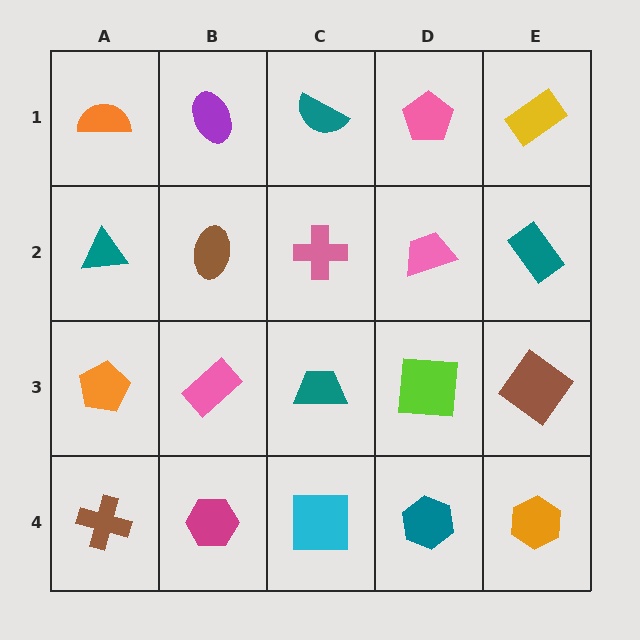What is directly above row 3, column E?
A teal rectangle.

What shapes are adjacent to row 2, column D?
A pink pentagon (row 1, column D), a lime square (row 3, column D), a pink cross (row 2, column C), a teal rectangle (row 2, column E).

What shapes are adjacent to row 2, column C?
A teal semicircle (row 1, column C), a teal trapezoid (row 3, column C), a brown ellipse (row 2, column B), a pink trapezoid (row 2, column D).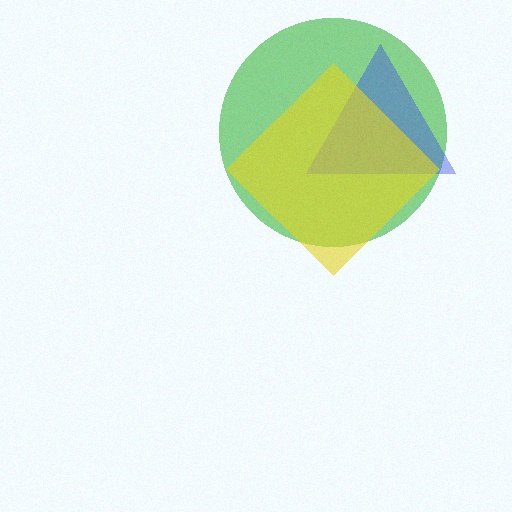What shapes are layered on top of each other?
The layered shapes are: a green circle, a blue triangle, a yellow diamond.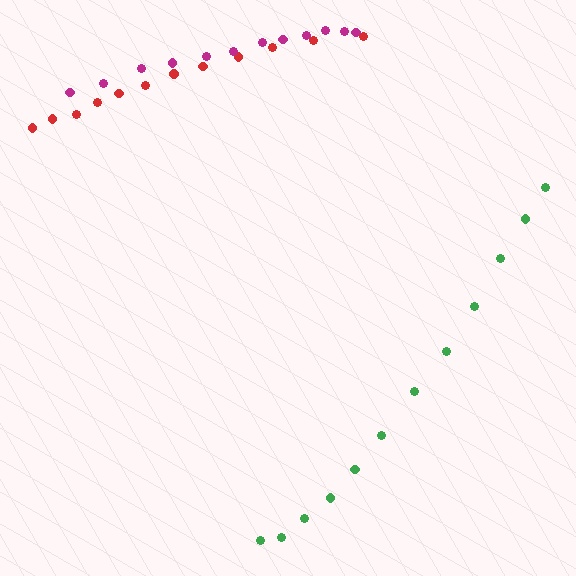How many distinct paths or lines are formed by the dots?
There are 3 distinct paths.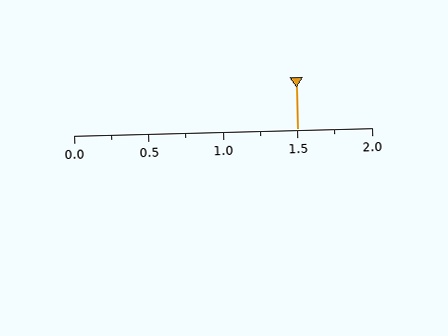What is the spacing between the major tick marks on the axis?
The major ticks are spaced 0.5 apart.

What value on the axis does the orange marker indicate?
The marker indicates approximately 1.5.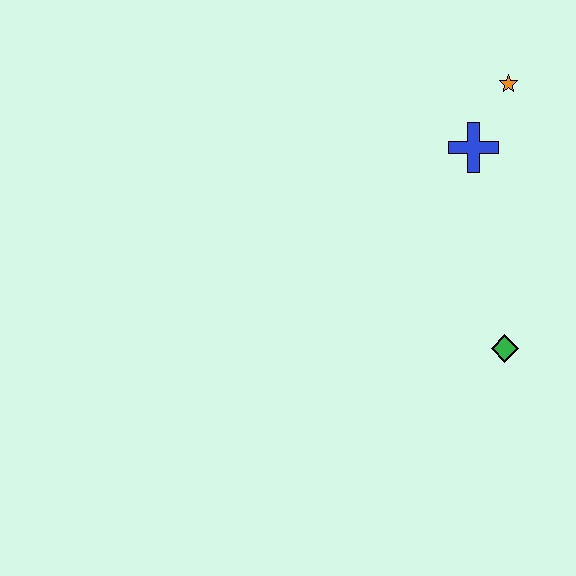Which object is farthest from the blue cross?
The green diamond is farthest from the blue cross.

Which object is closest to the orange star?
The blue cross is closest to the orange star.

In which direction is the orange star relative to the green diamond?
The orange star is above the green diamond.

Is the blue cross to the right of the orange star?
No